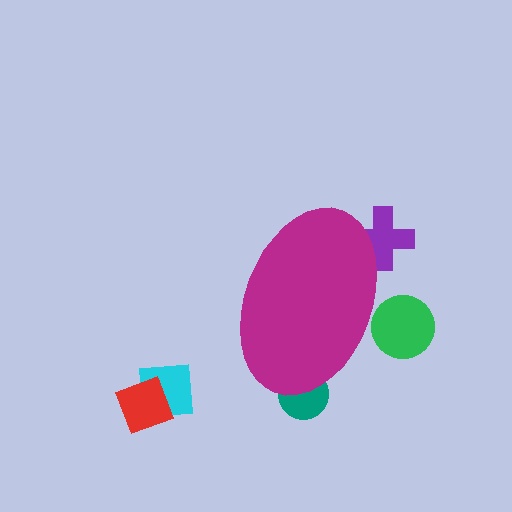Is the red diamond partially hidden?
No, the red diamond is fully visible.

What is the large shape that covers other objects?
A magenta ellipse.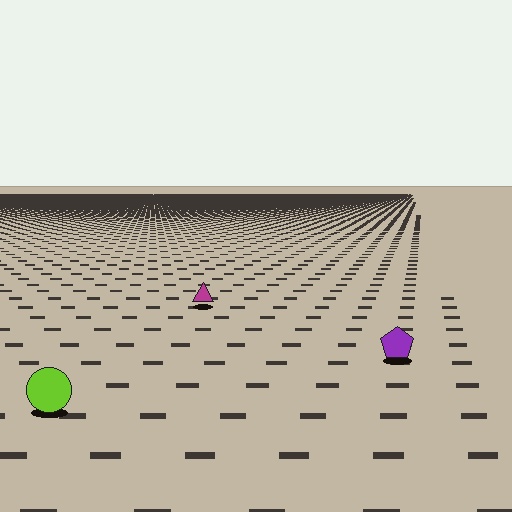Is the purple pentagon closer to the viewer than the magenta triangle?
Yes. The purple pentagon is closer — you can tell from the texture gradient: the ground texture is coarser near it.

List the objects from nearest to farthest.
From nearest to farthest: the lime circle, the purple pentagon, the magenta triangle.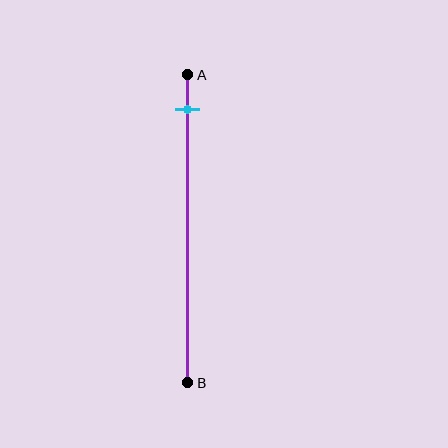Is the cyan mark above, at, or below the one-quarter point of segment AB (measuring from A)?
The cyan mark is above the one-quarter point of segment AB.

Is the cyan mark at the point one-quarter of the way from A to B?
No, the mark is at about 10% from A, not at the 25% one-quarter point.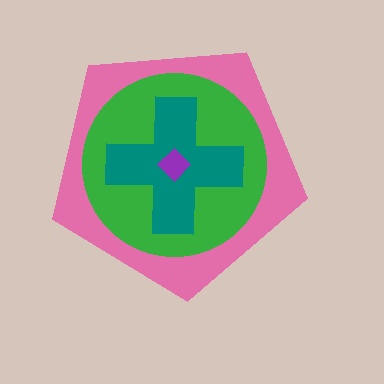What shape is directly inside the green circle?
The teal cross.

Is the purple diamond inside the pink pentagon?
Yes.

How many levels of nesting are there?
4.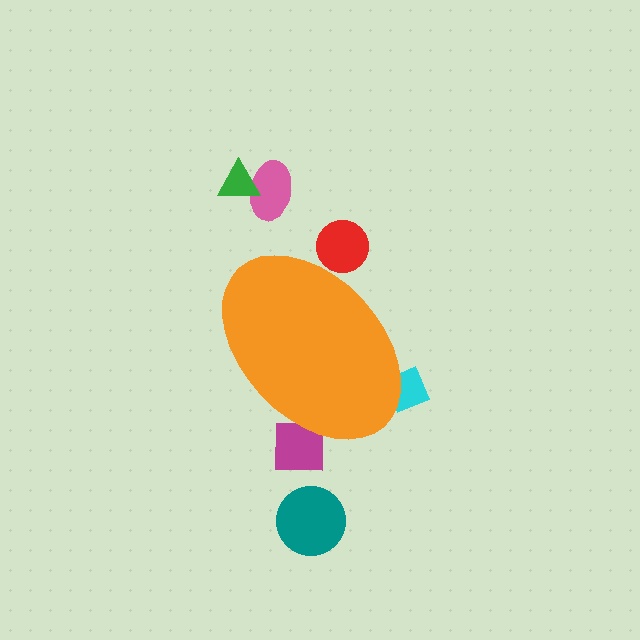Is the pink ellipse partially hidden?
No, the pink ellipse is fully visible.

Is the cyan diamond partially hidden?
Yes, the cyan diamond is partially hidden behind the orange ellipse.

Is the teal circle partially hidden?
No, the teal circle is fully visible.